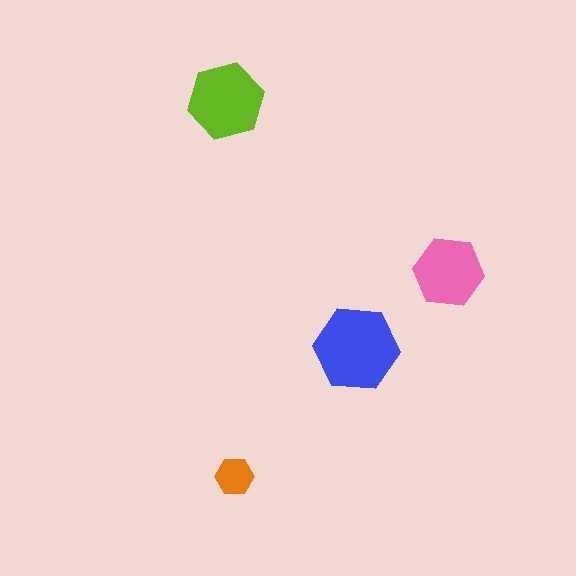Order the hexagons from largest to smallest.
the blue one, the lime one, the pink one, the orange one.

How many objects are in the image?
There are 4 objects in the image.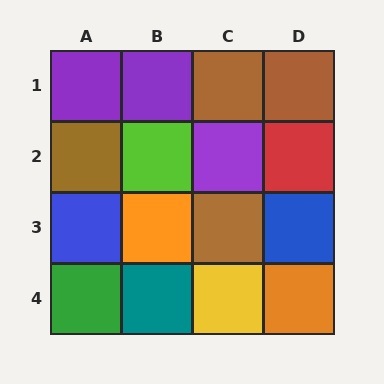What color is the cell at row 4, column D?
Orange.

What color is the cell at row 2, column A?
Brown.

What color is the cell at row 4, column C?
Yellow.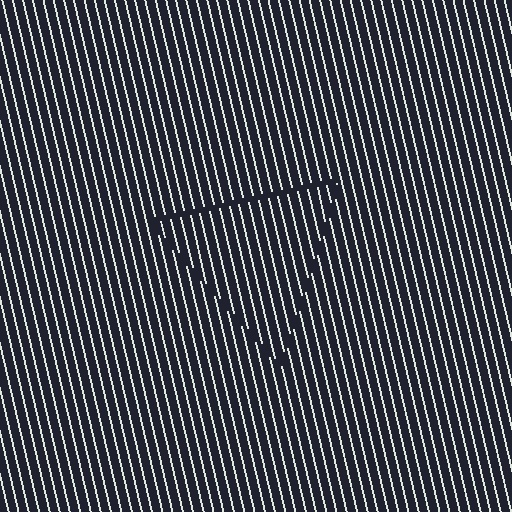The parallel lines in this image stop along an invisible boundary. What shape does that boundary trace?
An illusory triangle. The interior of the shape contains the same grating, shifted by half a period — the contour is defined by the phase discontinuity where line-ends from the inner and outer gratings abut.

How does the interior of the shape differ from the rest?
The interior of the shape contains the same grating, shifted by half a period — the contour is defined by the phase discontinuity where line-ends from the inner and outer gratings abut.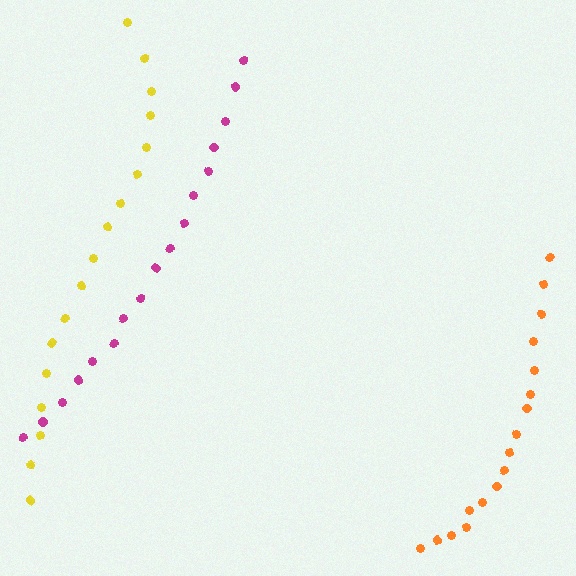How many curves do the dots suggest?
There are 3 distinct paths.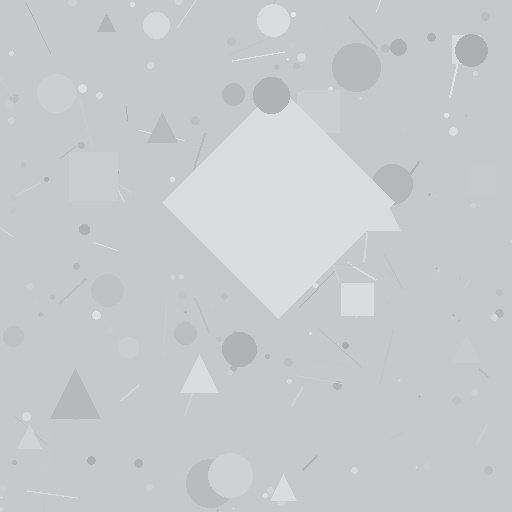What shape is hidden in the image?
A diamond is hidden in the image.